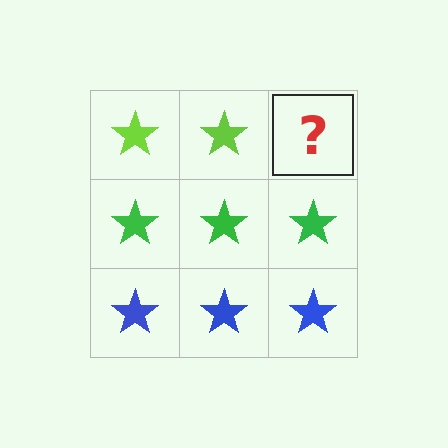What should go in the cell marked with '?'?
The missing cell should contain a lime star.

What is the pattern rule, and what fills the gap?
The rule is that each row has a consistent color. The gap should be filled with a lime star.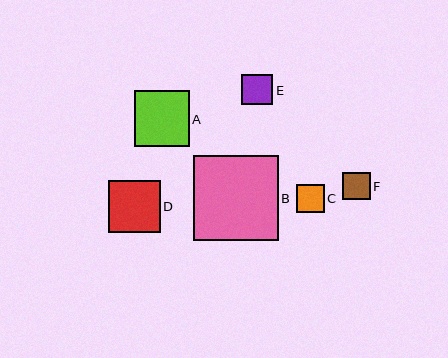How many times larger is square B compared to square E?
Square B is approximately 2.8 times the size of square E.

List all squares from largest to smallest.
From largest to smallest: B, A, D, E, C, F.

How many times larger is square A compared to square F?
Square A is approximately 2.0 times the size of square F.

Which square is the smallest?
Square F is the smallest with a size of approximately 27 pixels.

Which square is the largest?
Square B is the largest with a size of approximately 85 pixels.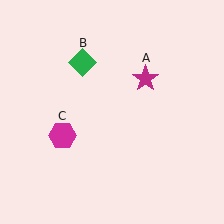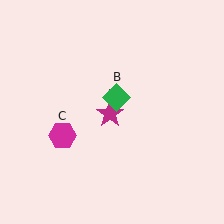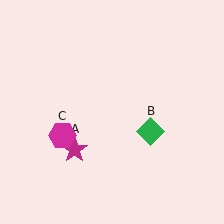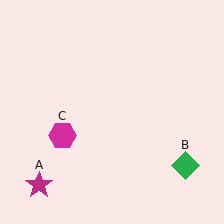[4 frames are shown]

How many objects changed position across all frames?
2 objects changed position: magenta star (object A), green diamond (object B).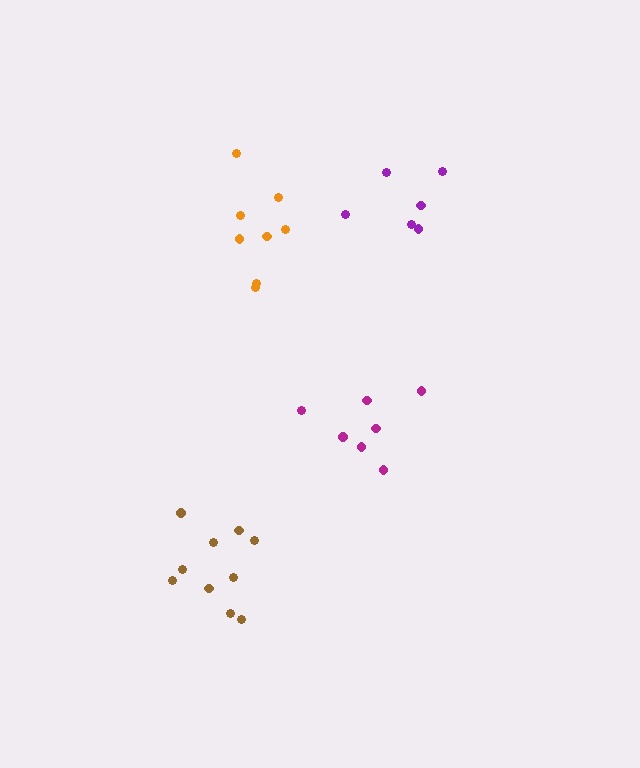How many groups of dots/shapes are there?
There are 4 groups.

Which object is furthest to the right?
The purple cluster is rightmost.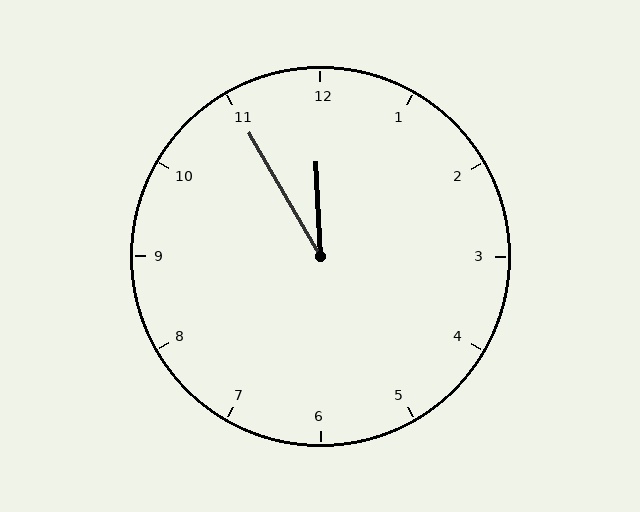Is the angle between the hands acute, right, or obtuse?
It is acute.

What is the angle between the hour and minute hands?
Approximately 28 degrees.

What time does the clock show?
11:55.